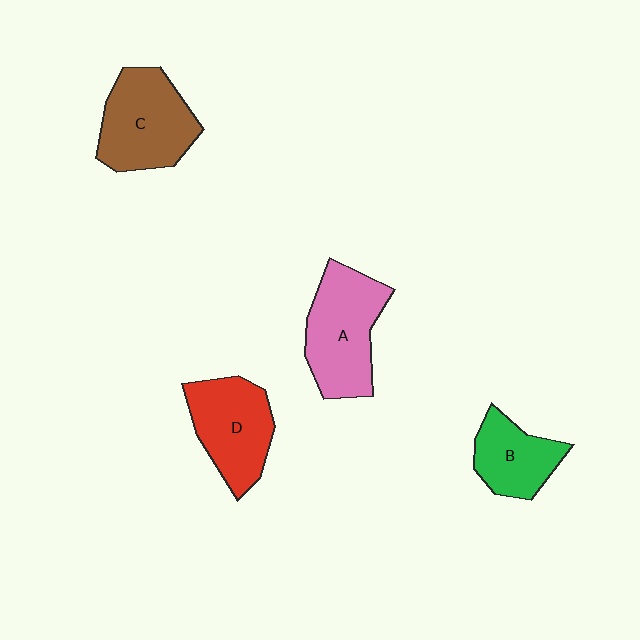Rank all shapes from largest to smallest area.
From largest to smallest: A (pink), C (brown), D (red), B (green).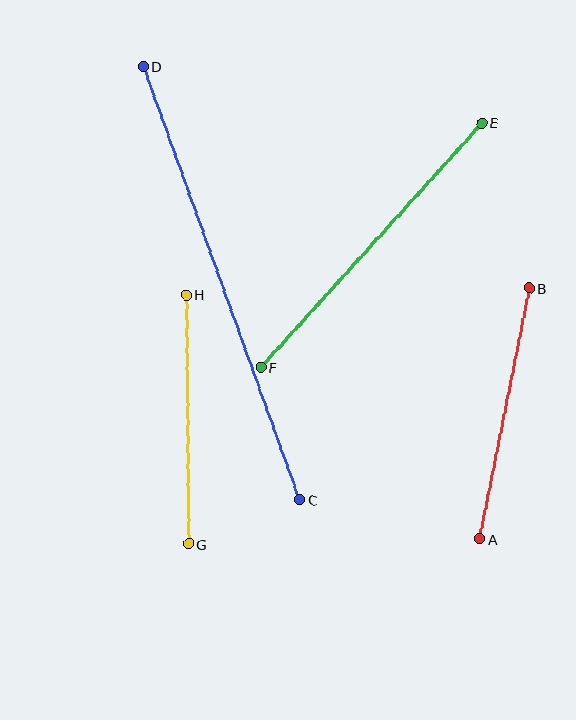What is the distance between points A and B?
The distance is approximately 256 pixels.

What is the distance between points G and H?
The distance is approximately 249 pixels.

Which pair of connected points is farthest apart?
Points C and D are farthest apart.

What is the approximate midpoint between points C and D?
The midpoint is at approximately (222, 283) pixels.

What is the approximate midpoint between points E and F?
The midpoint is at approximately (371, 245) pixels.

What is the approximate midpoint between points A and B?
The midpoint is at approximately (504, 414) pixels.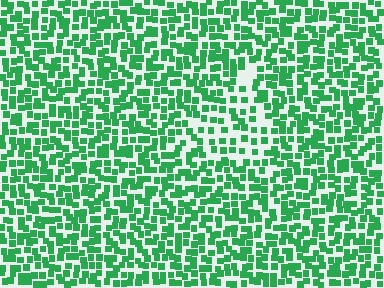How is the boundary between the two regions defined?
The boundary is defined by a change in element density (approximately 1.7x ratio). All elements are the same color, size, and shape.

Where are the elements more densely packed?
The elements are more densely packed outside the triangle boundary.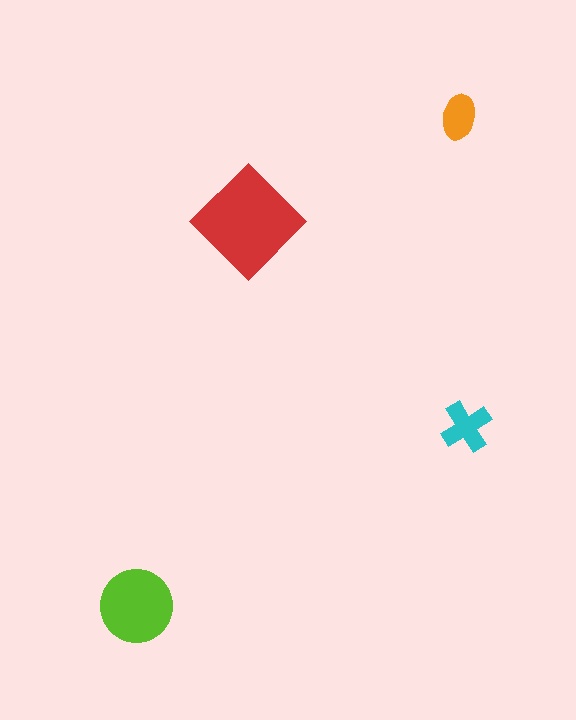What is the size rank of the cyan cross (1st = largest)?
3rd.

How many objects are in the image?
There are 4 objects in the image.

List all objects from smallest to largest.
The orange ellipse, the cyan cross, the lime circle, the red diamond.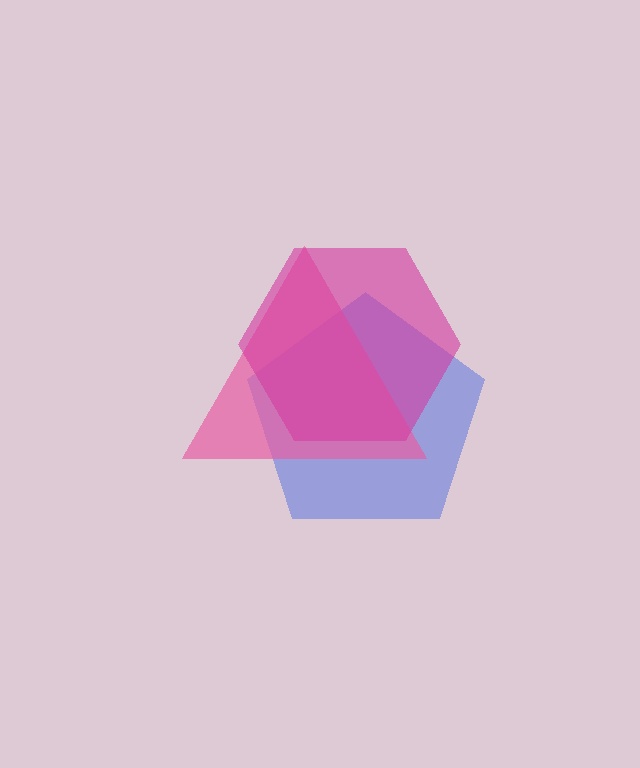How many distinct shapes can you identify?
There are 3 distinct shapes: a blue pentagon, a pink triangle, a magenta hexagon.